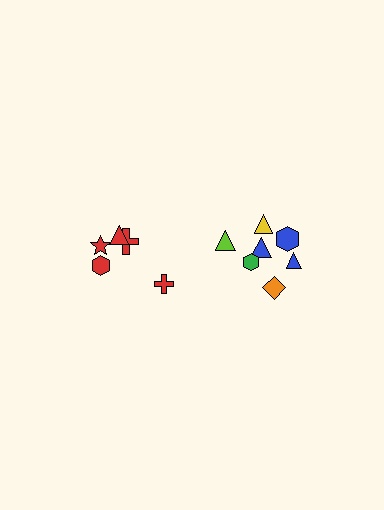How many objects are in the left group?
There are 5 objects.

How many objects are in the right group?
There are 7 objects.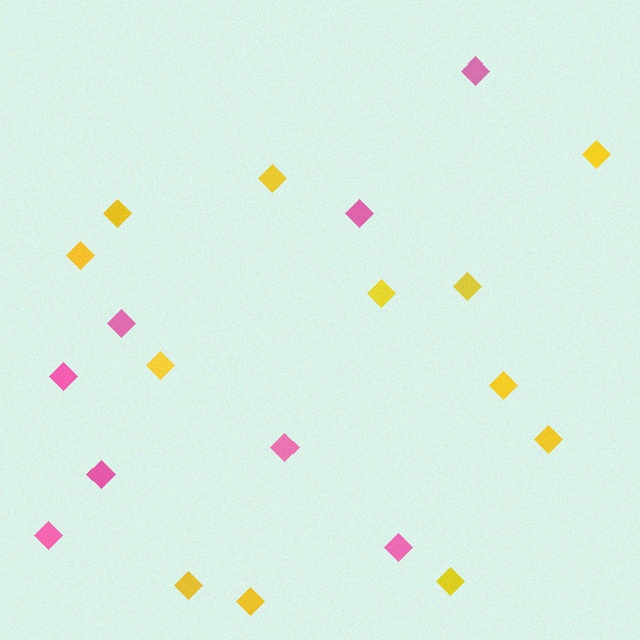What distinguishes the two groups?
There are 2 groups: one group of pink diamonds (8) and one group of yellow diamonds (12).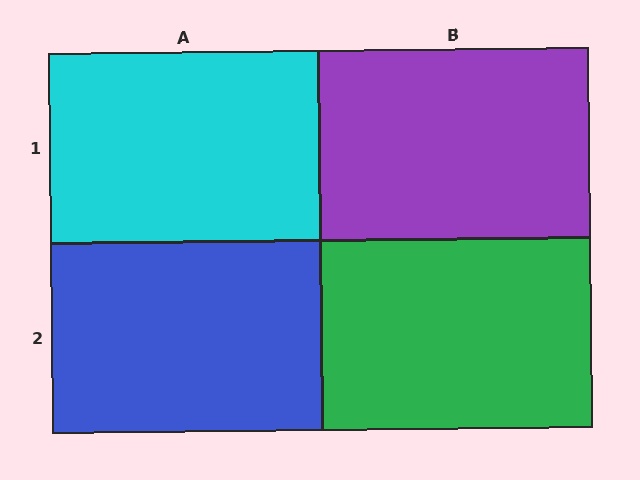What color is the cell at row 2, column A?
Blue.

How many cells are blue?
1 cell is blue.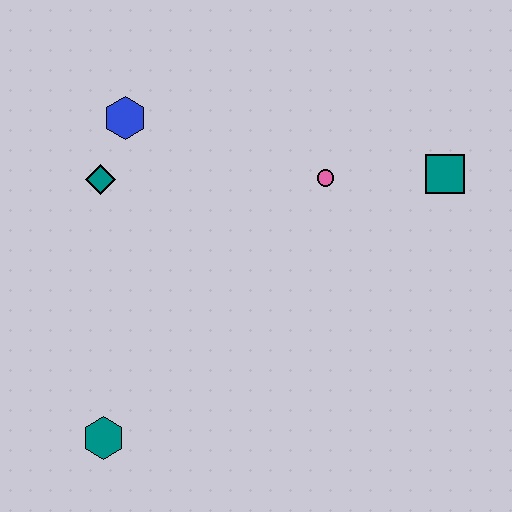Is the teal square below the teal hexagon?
No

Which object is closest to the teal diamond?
The blue hexagon is closest to the teal diamond.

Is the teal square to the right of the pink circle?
Yes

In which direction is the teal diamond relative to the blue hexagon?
The teal diamond is below the blue hexagon.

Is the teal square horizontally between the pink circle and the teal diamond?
No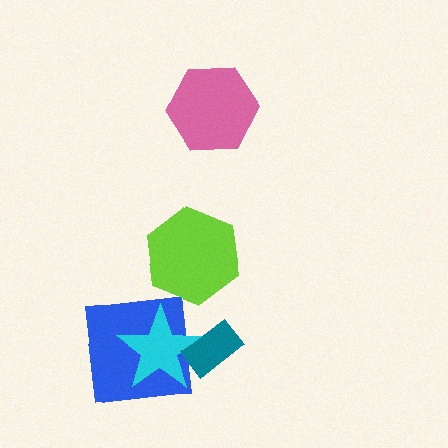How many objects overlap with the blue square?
1 object overlaps with the blue square.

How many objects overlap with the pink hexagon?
0 objects overlap with the pink hexagon.